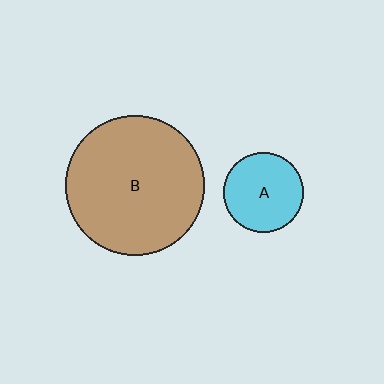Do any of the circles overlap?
No, none of the circles overlap.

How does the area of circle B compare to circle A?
Approximately 3.1 times.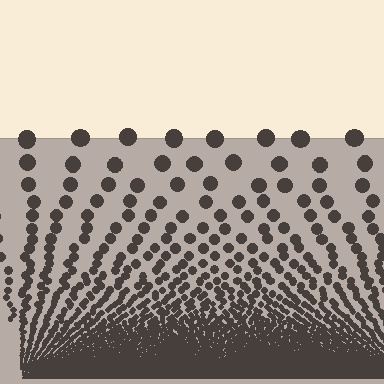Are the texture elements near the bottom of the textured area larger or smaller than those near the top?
Smaller. The gradient is inverted — elements near the bottom are smaller and denser.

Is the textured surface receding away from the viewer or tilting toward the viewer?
The surface appears to tilt toward the viewer. Texture elements get larger and sparser toward the top.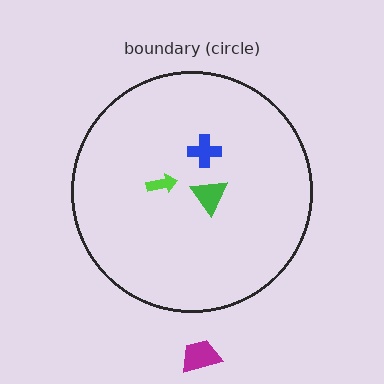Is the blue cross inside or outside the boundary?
Inside.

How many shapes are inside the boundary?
3 inside, 1 outside.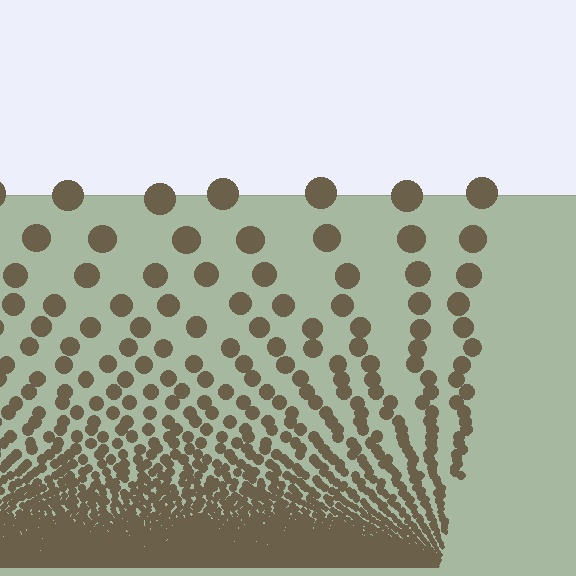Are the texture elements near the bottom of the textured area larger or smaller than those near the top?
Smaller. The gradient is inverted — elements near the bottom are smaller and denser.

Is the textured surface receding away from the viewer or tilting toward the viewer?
The surface appears to tilt toward the viewer. Texture elements get larger and sparser toward the top.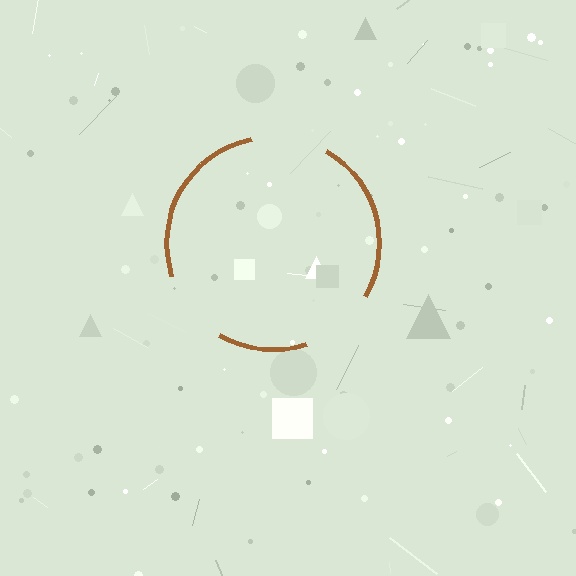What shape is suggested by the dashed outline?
The dashed outline suggests a circle.